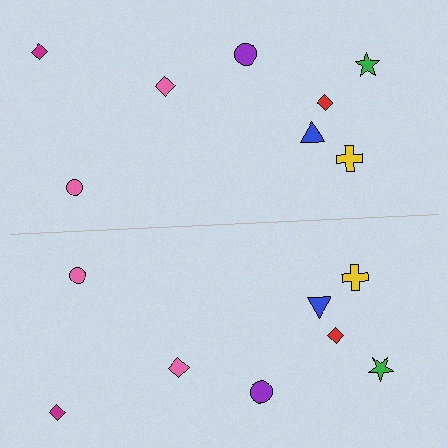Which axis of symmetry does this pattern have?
The pattern has a horizontal axis of symmetry running through the center of the image.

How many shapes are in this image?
There are 16 shapes in this image.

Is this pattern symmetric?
Yes, this pattern has bilateral (reflection) symmetry.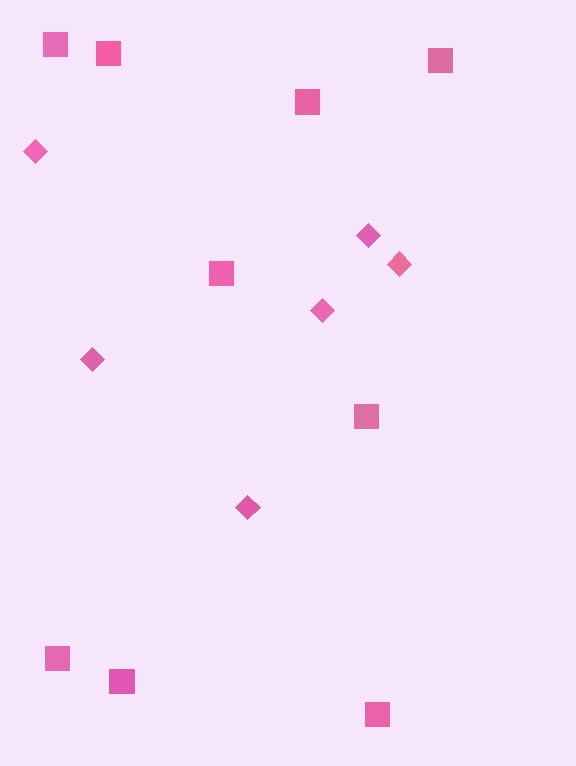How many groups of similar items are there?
There are 2 groups: one group of diamonds (6) and one group of squares (9).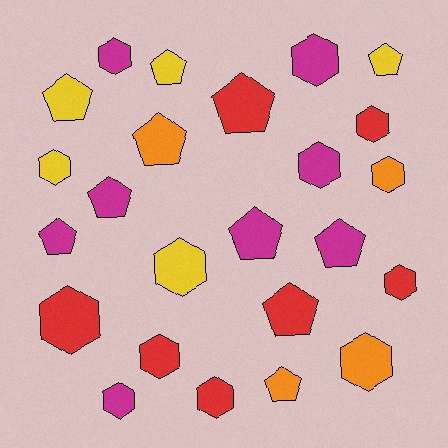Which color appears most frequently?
Magenta, with 8 objects.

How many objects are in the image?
There are 24 objects.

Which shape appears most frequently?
Hexagon, with 13 objects.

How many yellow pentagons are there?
There are 3 yellow pentagons.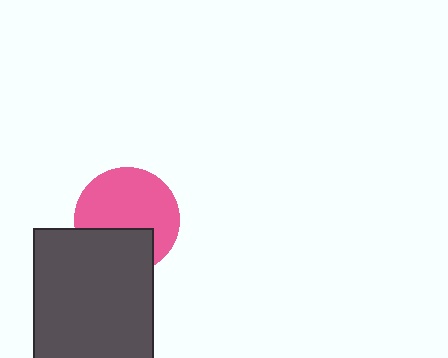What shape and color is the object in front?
The object in front is a dark gray rectangle.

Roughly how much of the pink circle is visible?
Most of it is visible (roughly 66%).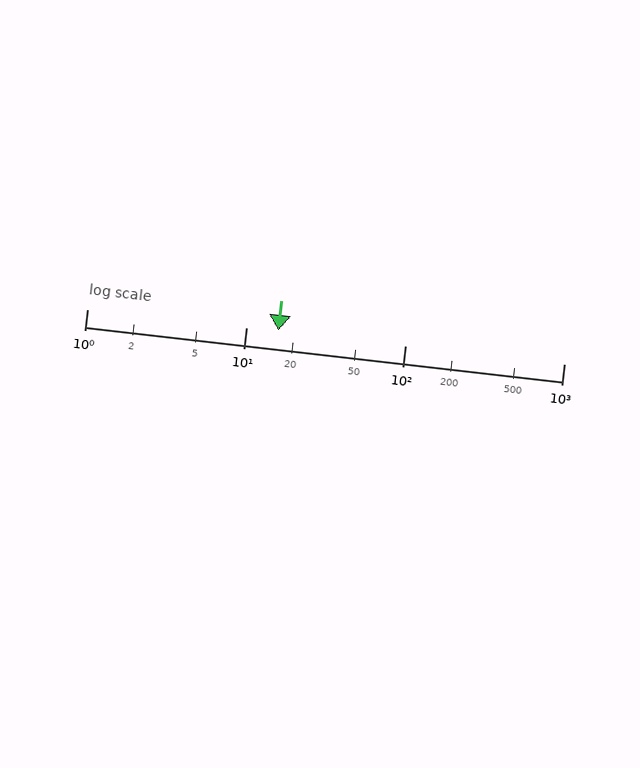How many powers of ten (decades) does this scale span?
The scale spans 3 decades, from 1 to 1000.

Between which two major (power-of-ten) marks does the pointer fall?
The pointer is between 10 and 100.